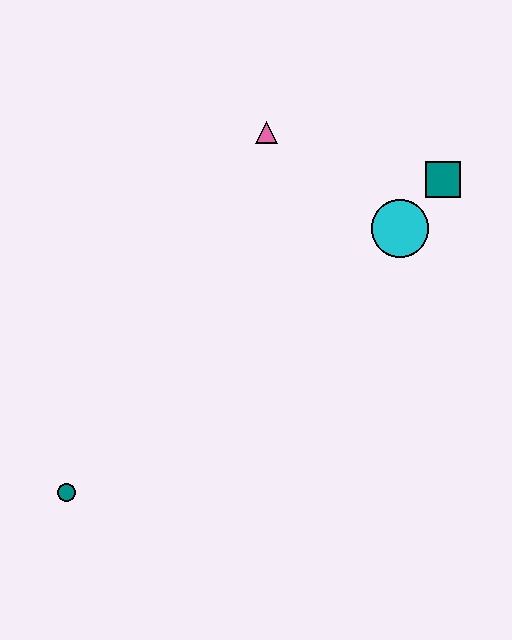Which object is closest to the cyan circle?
The teal square is closest to the cyan circle.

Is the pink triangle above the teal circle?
Yes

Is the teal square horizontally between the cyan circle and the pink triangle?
No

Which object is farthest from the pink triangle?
The teal circle is farthest from the pink triangle.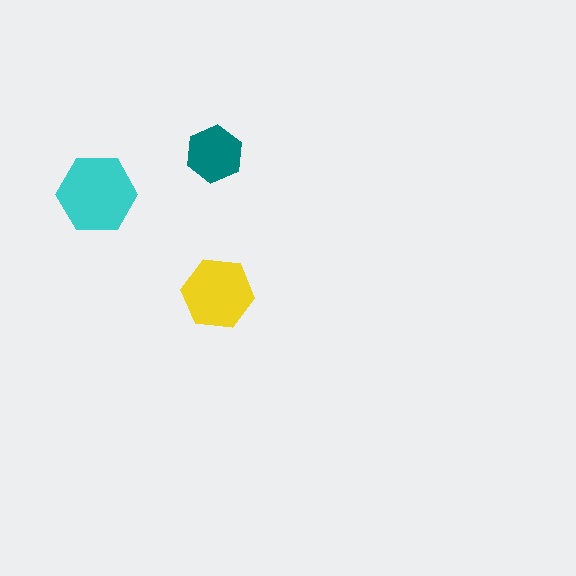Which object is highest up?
The teal hexagon is topmost.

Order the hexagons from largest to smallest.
the cyan one, the yellow one, the teal one.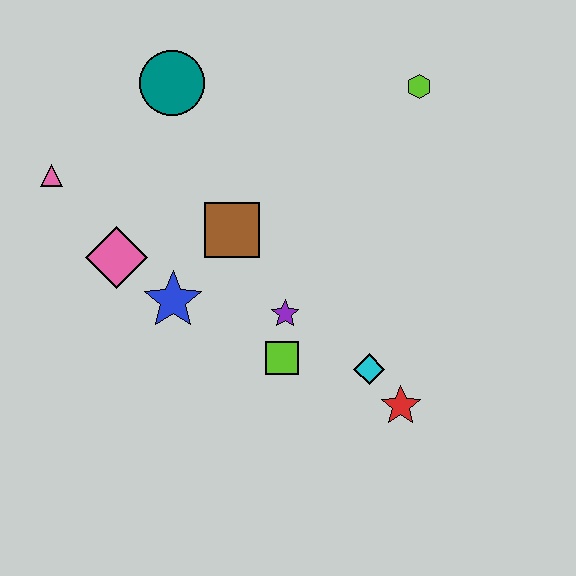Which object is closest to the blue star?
The pink diamond is closest to the blue star.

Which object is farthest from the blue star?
The lime hexagon is farthest from the blue star.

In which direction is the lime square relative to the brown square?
The lime square is below the brown square.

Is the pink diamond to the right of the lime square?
No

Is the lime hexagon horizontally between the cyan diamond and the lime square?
No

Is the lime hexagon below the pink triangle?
No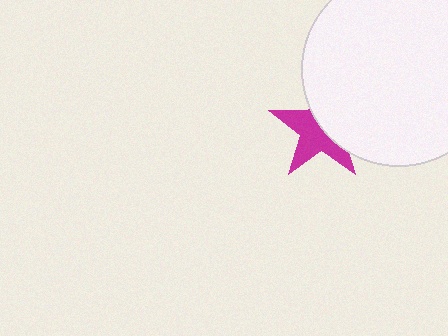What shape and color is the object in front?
The object in front is a white circle.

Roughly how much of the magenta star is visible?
About half of it is visible (roughly 53%).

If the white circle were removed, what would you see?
You would see the complete magenta star.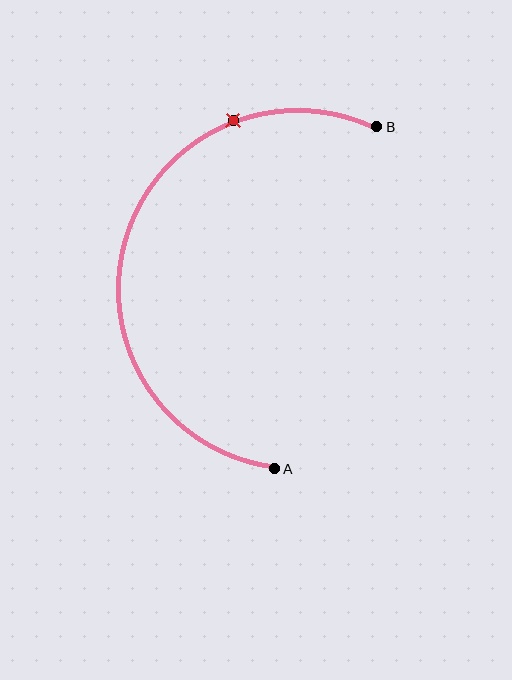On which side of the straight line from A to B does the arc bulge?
The arc bulges to the left of the straight line connecting A and B.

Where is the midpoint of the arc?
The arc midpoint is the point on the curve farthest from the straight line joining A and B. It sits to the left of that line.